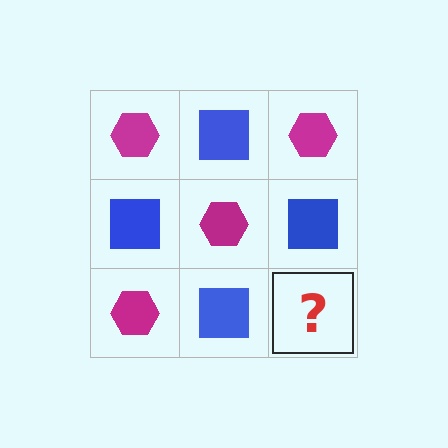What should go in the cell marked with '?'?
The missing cell should contain a magenta hexagon.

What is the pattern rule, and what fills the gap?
The rule is that it alternates magenta hexagon and blue square in a checkerboard pattern. The gap should be filled with a magenta hexagon.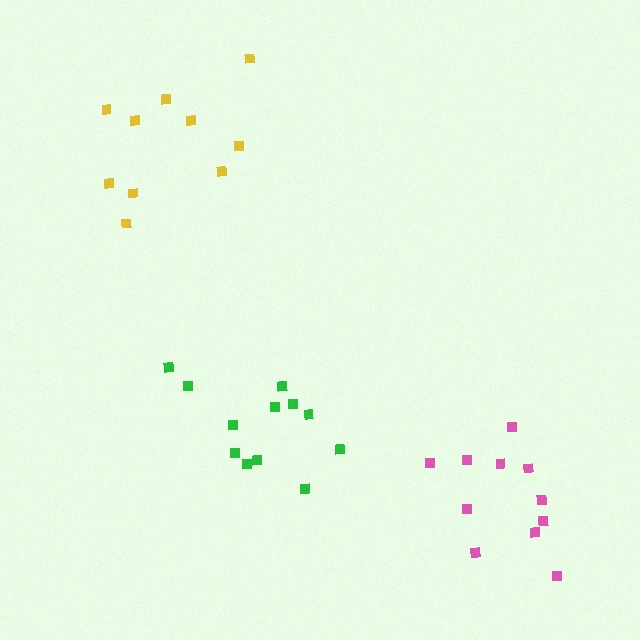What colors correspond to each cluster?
The clusters are colored: pink, yellow, green.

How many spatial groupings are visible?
There are 3 spatial groupings.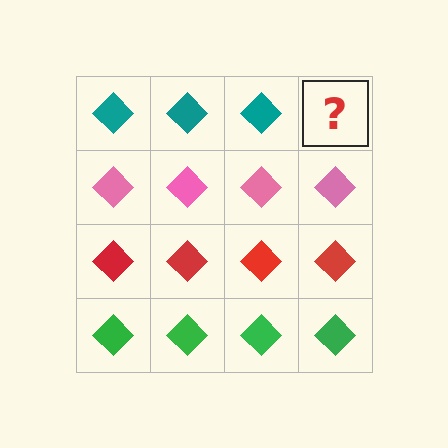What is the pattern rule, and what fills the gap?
The rule is that each row has a consistent color. The gap should be filled with a teal diamond.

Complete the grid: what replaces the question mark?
The question mark should be replaced with a teal diamond.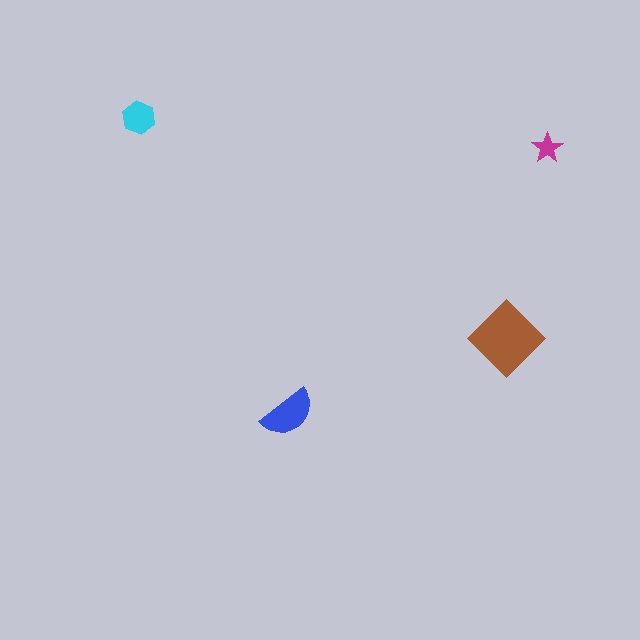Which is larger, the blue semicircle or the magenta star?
The blue semicircle.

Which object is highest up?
The cyan hexagon is topmost.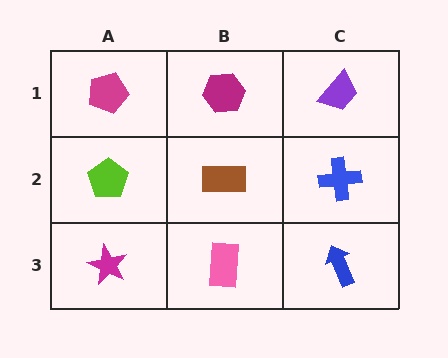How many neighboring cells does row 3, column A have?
2.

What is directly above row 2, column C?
A purple trapezoid.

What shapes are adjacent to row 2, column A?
A magenta pentagon (row 1, column A), a magenta star (row 3, column A), a brown rectangle (row 2, column B).